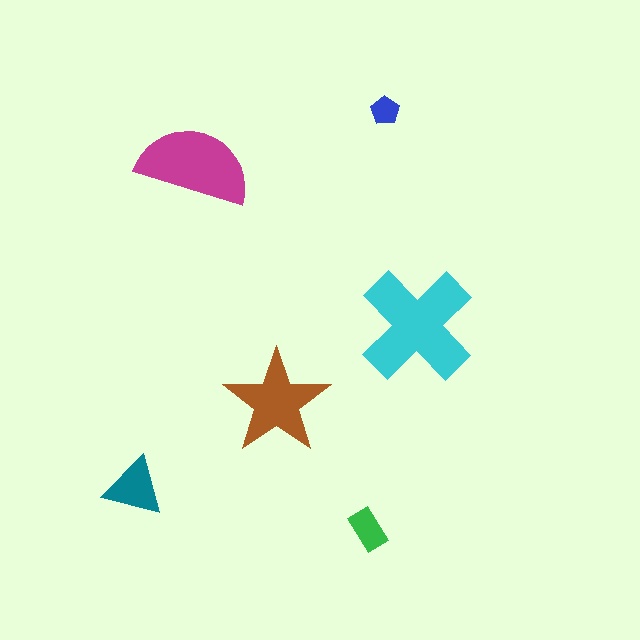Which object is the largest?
The cyan cross.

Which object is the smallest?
The blue pentagon.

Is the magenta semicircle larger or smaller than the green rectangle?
Larger.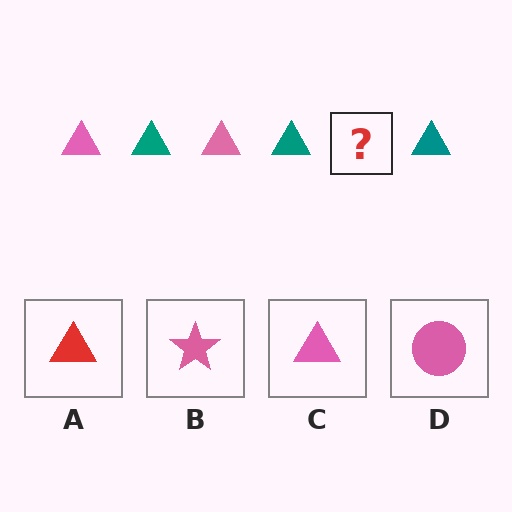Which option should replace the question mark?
Option C.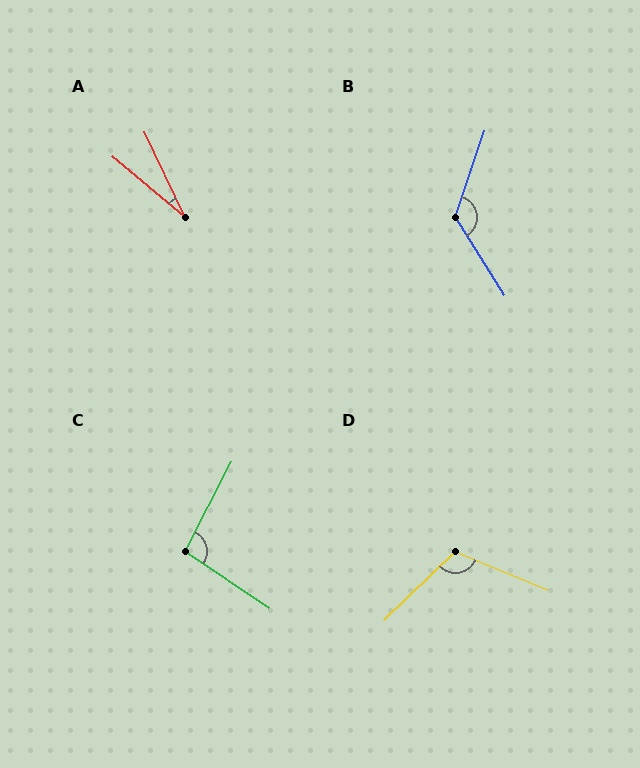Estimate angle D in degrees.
Approximately 113 degrees.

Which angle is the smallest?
A, at approximately 25 degrees.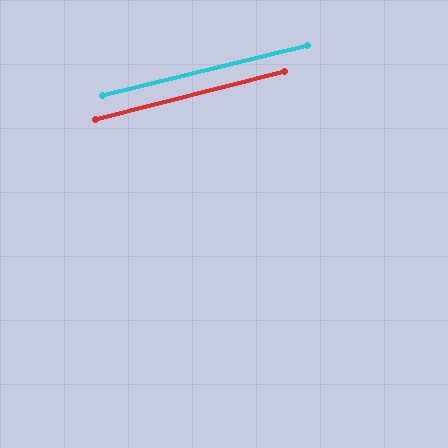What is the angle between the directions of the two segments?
Approximately 0 degrees.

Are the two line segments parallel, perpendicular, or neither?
Parallel — their directions differ by only 0.5°.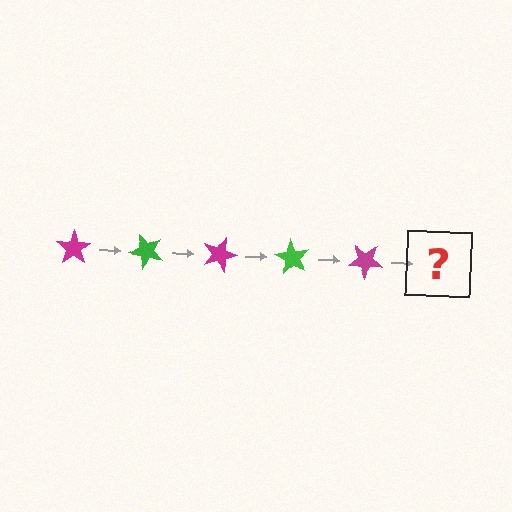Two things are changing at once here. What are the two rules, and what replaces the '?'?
The two rules are that it rotates 45 degrees each step and the color cycles through magenta and green. The '?' should be a green star, rotated 225 degrees from the start.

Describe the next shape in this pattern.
It should be a green star, rotated 225 degrees from the start.